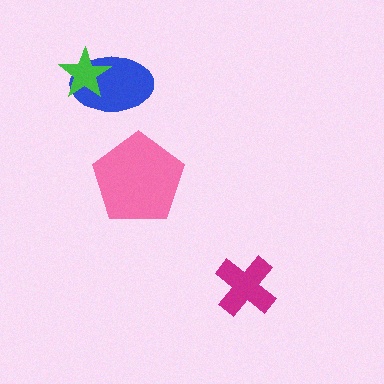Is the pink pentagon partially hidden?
No, no other shape covers it.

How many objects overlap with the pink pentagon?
0 objects overlap with the pink pentagon.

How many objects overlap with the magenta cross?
0 objects overlap with the magenta cross.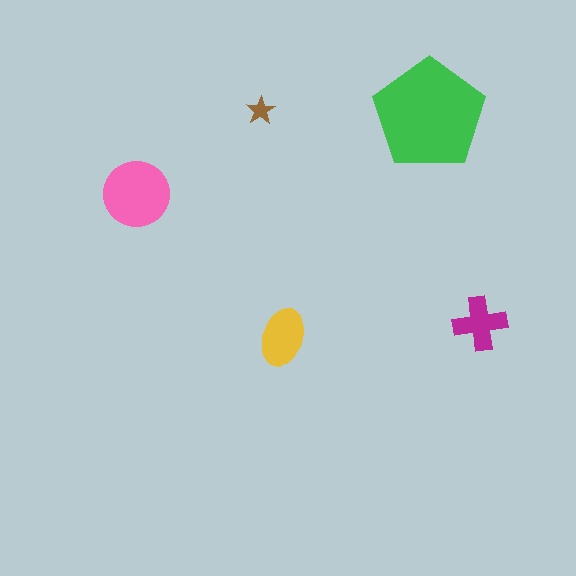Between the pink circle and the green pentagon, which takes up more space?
The green pentagon.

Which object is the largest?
The green pentagon.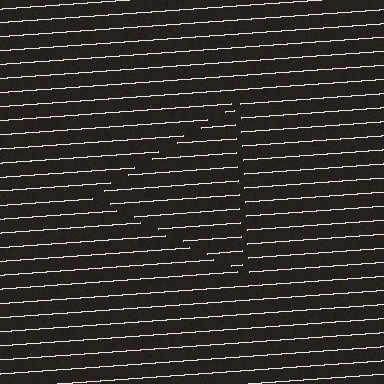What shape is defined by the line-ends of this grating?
An illusory triangle. The interior of the shape contains the same grating, shifted by half a period — the contour is defined by the phase discontinuity where line-ends from the inner and outer gratings abut.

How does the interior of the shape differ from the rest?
The interior of the shape contains the same grating, shifted by half a period — the contour is defined by the phase discontinuity where line-ends from the inner and outer gratings abut.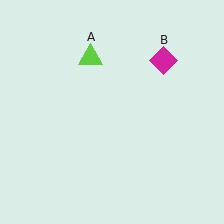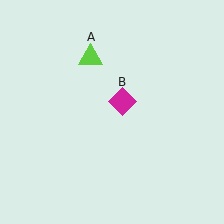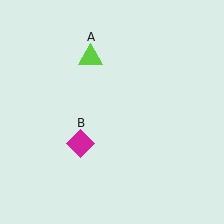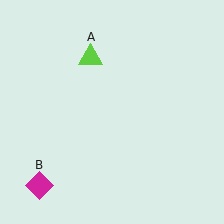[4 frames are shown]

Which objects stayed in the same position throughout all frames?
Lime triangle (object A) remained stationary.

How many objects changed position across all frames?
1 object changed position: magenta diamond (object B).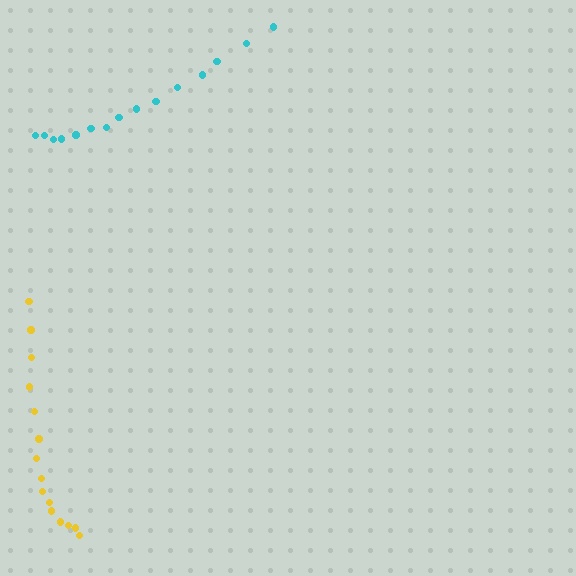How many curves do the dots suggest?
There are 2 distinct paths.